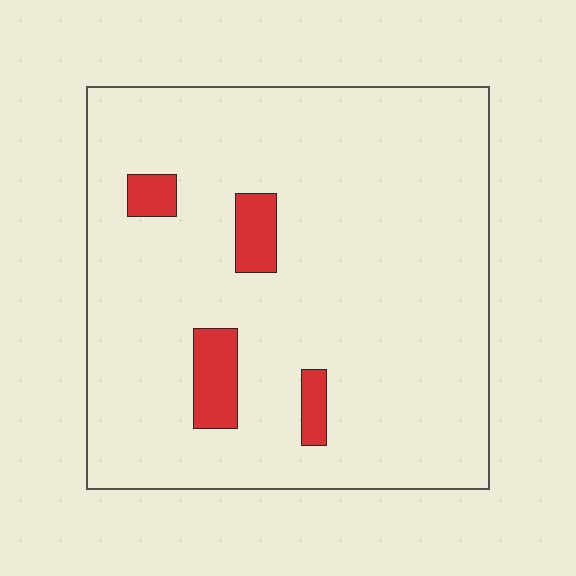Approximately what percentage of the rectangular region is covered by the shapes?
Approximately 5%.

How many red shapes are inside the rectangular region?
4.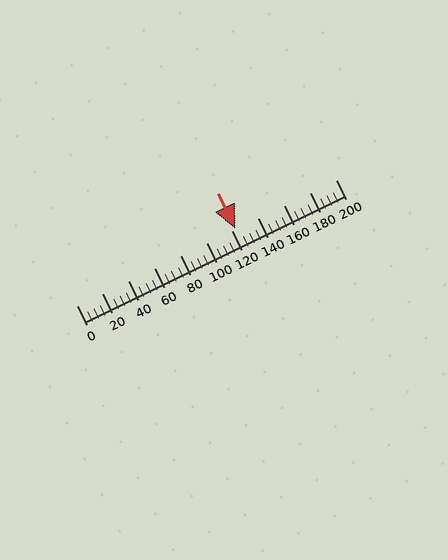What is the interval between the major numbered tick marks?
The major tick marks are spaced 20 units apart.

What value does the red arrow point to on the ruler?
The red arrow points to approximately 123.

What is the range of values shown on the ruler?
The ruler shows values from 0 to 200.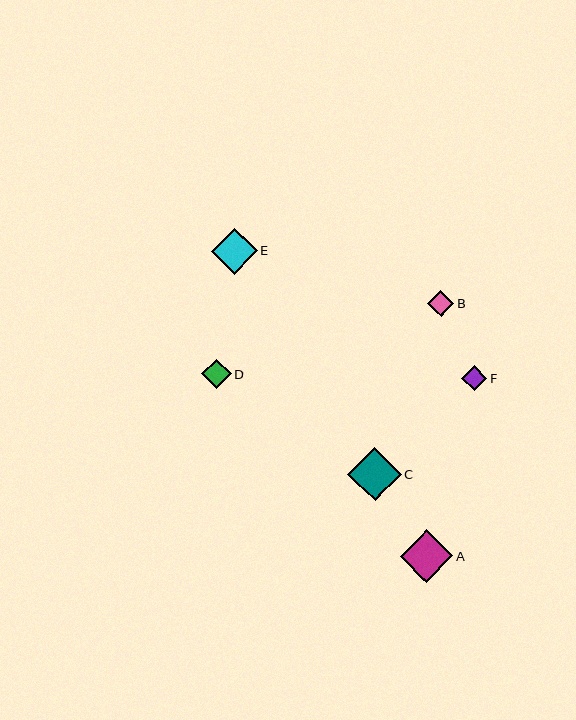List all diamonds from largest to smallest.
From largest to smallest: C, A, E, D, B, F.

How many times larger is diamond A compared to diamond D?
Diamond A is approximately 1.8 times the size of diamond D.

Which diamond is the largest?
Diamond C is the largest with a size of approximately 54 pixels.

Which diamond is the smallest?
Diamond F is the smallest with a size of approximately 26 pixels.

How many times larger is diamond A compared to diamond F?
Diamond A is approximately 2.0 times the size of diamond F.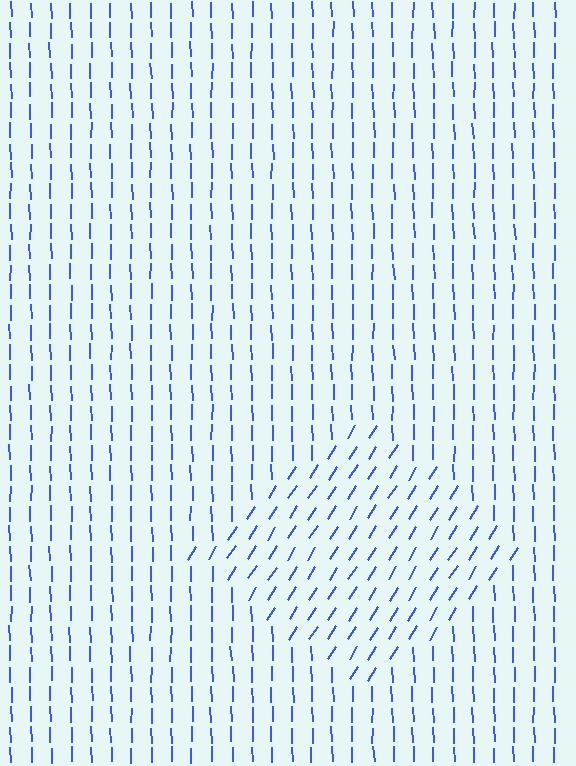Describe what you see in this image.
The image is filled with small blue line segments. A diamond region in the image has lines oriented differently from the surrounding lines, creating a visible texture boundary.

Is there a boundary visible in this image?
Yes, there is a texture boundary formed by a change in line orientation.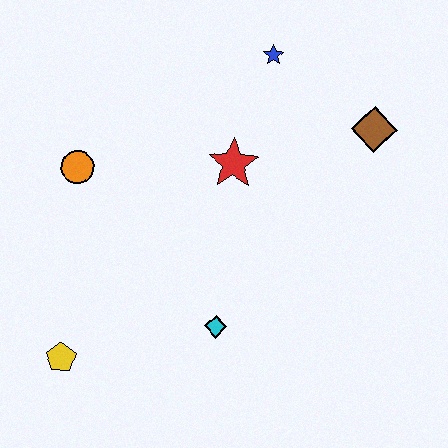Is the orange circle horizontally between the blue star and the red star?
No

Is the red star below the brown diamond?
Yes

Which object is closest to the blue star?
The red star is closest to the blue star.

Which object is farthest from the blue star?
The yellow pentagon is farthest from the blue star.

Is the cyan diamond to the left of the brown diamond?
Yes